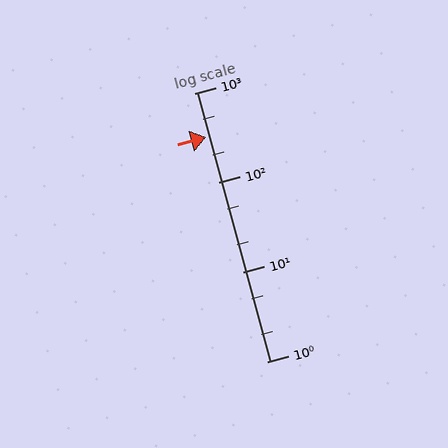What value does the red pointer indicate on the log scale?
The pointer indicates approximately 320.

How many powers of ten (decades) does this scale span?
The scale spans 3 decades, from 1 to 1000.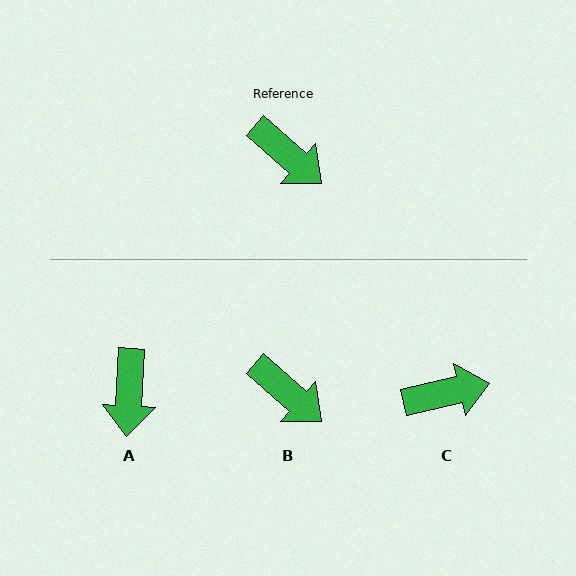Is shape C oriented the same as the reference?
No, it is off by about 54 degrees.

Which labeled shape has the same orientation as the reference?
B.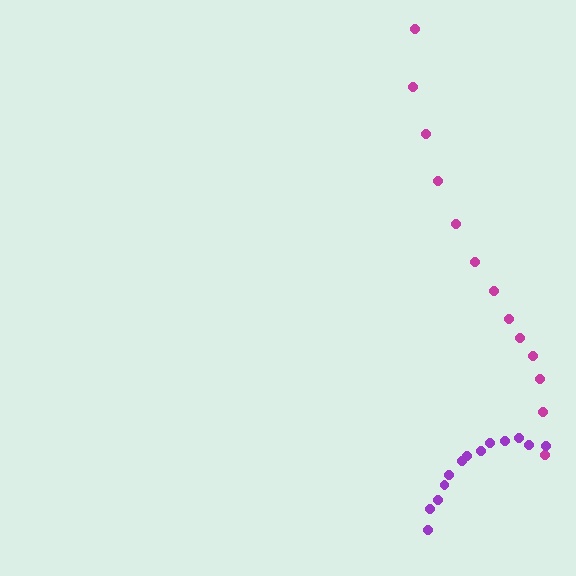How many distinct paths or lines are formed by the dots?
There are 2 distinct paths.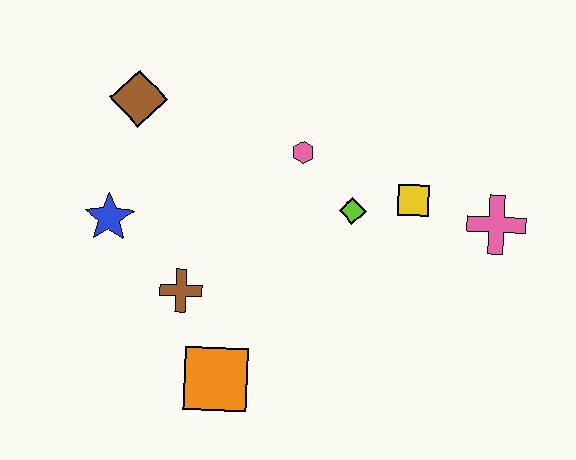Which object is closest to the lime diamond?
The yellow square is closest to the lime diamond.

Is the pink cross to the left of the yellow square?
No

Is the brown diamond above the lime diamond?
Yes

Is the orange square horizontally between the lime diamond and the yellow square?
No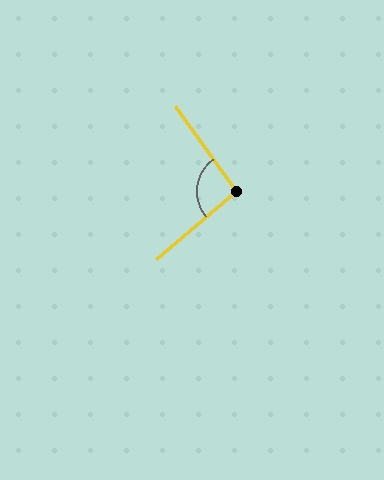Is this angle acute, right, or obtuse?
It is approximately a right angle.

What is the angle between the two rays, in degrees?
Approximately 95 degrees.